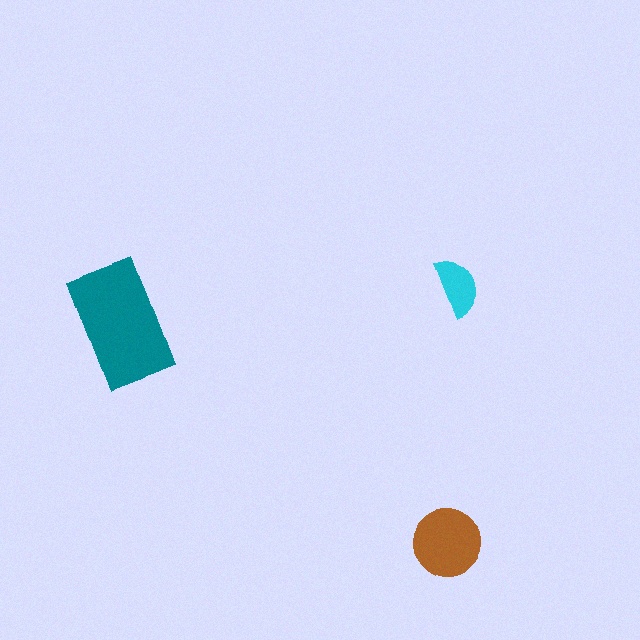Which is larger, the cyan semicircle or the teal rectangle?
The teal rectangle.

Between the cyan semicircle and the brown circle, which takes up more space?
The brown circle.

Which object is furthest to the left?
The teal rectangle is leftmost.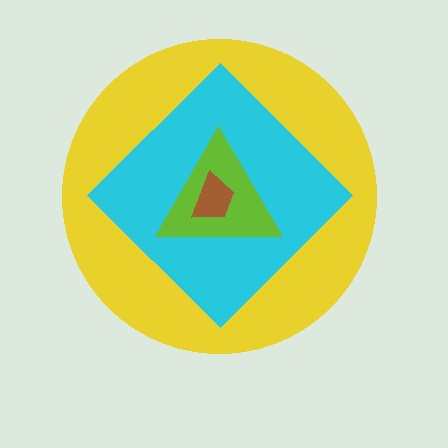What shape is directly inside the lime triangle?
The brown trapezoid.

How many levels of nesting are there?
4.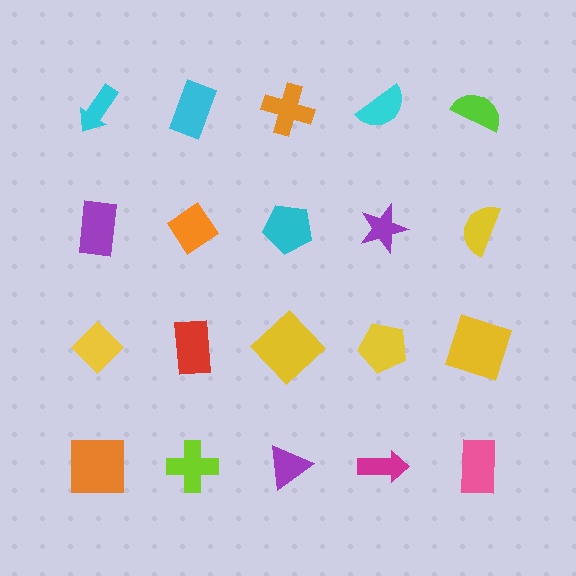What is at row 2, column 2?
An orange diamond.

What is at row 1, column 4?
A cyan semicircle.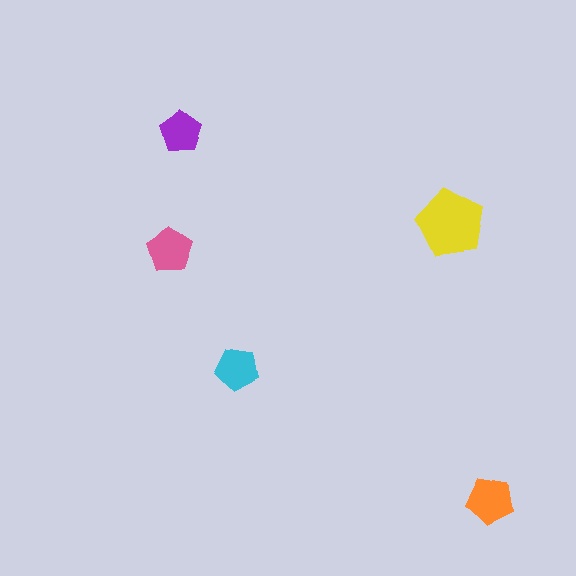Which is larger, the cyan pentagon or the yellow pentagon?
The yellow one.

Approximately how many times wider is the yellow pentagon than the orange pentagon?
About 1.5 times wider.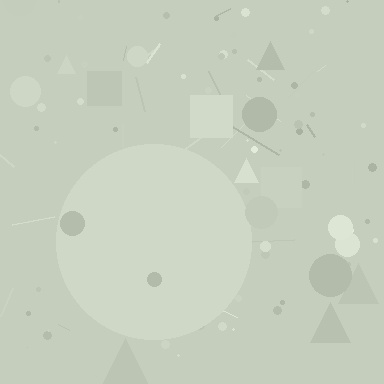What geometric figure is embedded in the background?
A circle is embedded in the background.